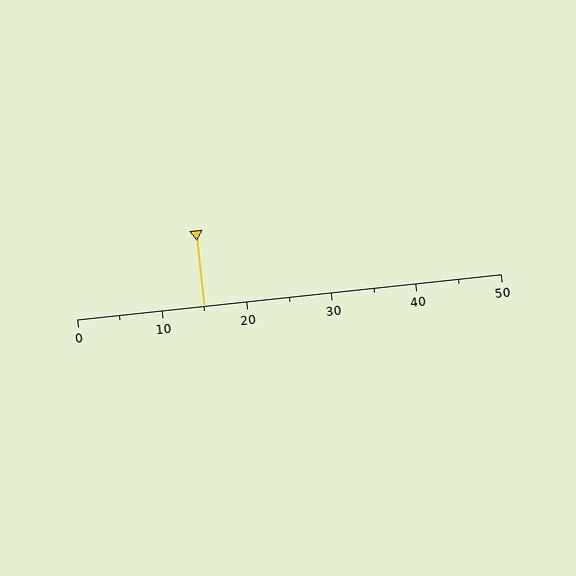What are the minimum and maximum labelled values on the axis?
The axis runs from 0 to 50.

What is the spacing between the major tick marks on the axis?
The major ticks are spaced 10 apart.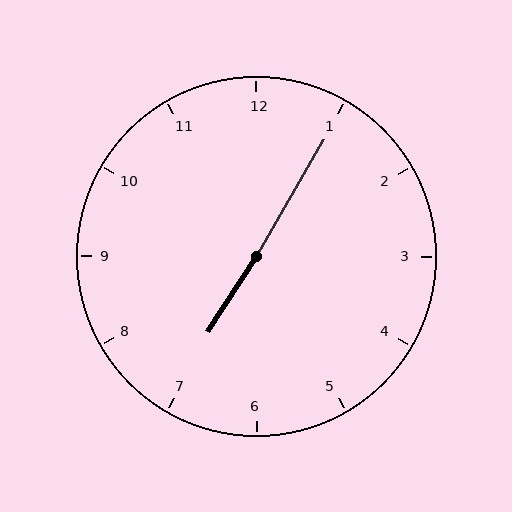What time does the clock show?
7:05.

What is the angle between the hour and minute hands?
Approximately 178 degrees.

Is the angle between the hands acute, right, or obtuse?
It is obtuse.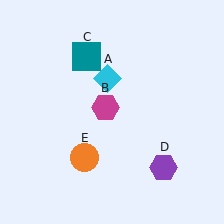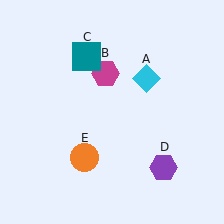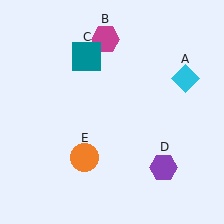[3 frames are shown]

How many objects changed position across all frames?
2 objects changed position: cyan diamond (object A), magenta hexagon (object B).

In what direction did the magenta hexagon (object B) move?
The magenta hexagon (object B) moved up.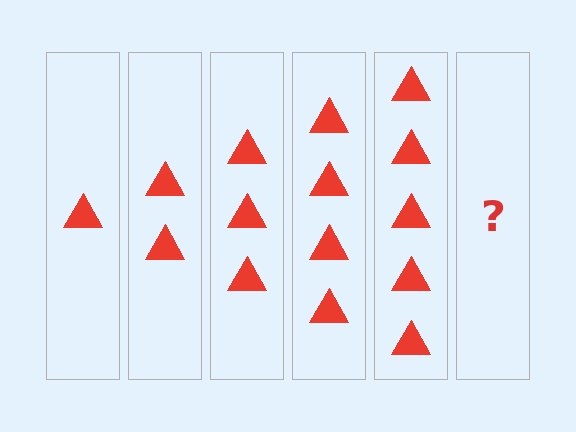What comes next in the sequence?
The next element should be 6 triangles.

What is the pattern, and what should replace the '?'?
The pattern is that each step adds one more triangle. The '?' should be 6 triangles.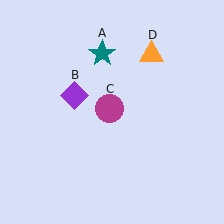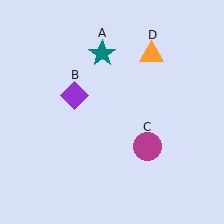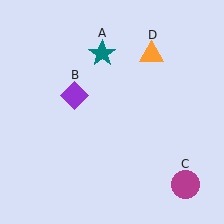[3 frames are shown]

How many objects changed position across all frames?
1 object changed position: magenta circle (object C).